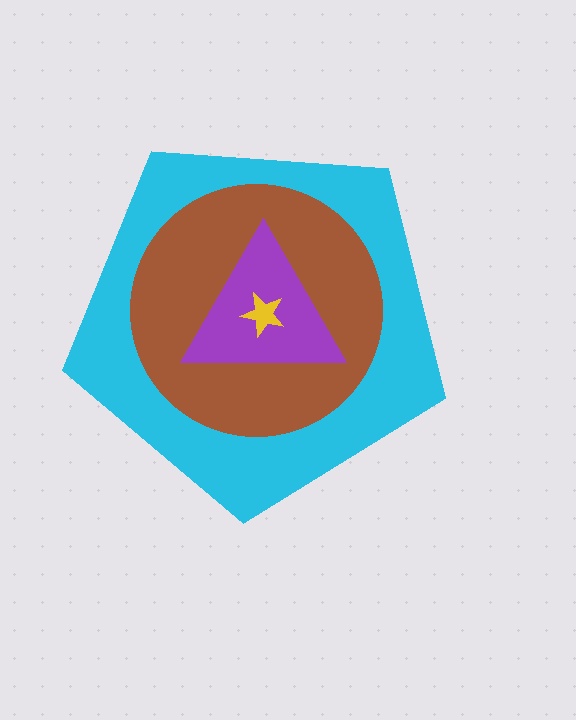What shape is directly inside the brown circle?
The purple triangle.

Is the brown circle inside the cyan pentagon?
Yes.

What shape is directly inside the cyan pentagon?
The brown circle.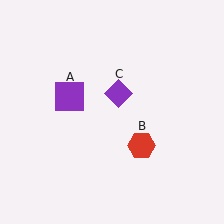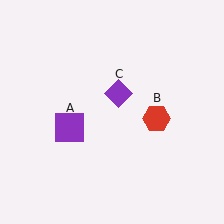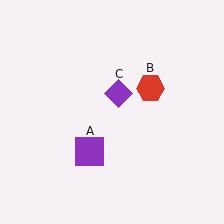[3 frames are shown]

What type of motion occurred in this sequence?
The purple square (object A), red hexagon (object B) rotated counterclockwise around the center of the scene.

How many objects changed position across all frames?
2 objects changed position: purple square (object A), red hexagon (object B).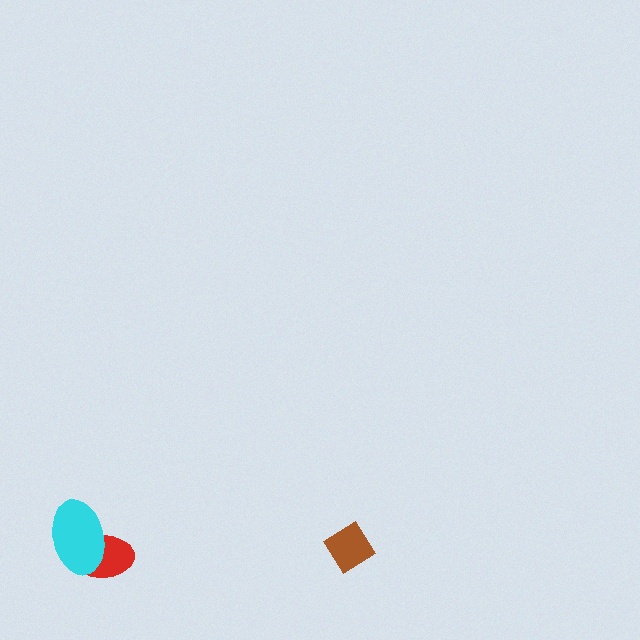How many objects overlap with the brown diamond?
0 objects overlap with the brown diamond.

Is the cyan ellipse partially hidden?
No, no other shape covers it.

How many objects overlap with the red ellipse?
1 object overlaps with the red ellipse.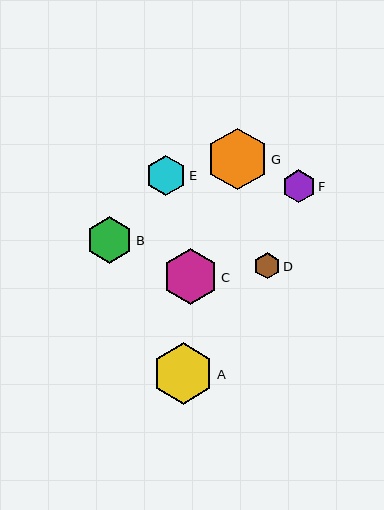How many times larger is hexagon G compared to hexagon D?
Hexagon G is approximately 2.3 times the size of hexagon D.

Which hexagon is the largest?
Hexagon G is the largest with a size of approximately 62 pixels.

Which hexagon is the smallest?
Hexagon D is the smallest with a size of approximately 26 pixels.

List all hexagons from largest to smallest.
From largest to smallest: G, A, C, B, E, F, D.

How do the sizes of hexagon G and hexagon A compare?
Hexagon G and hexagon A are approximately the same size.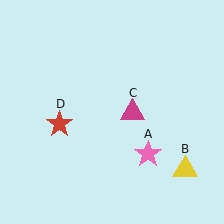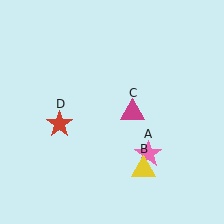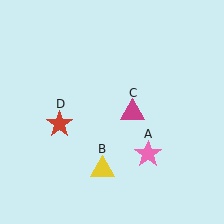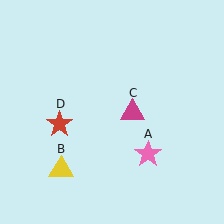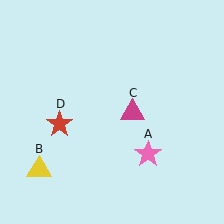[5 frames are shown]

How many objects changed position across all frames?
1 object changed position: yellow triangle (object B).